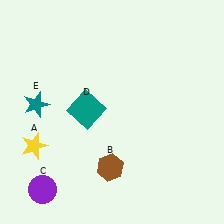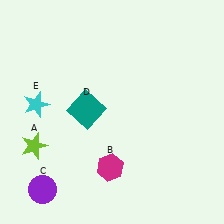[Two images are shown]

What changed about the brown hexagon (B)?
In Image 1, B is brown. In Image 2, it changed to magenta.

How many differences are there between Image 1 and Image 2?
There are 3 differences between the two images.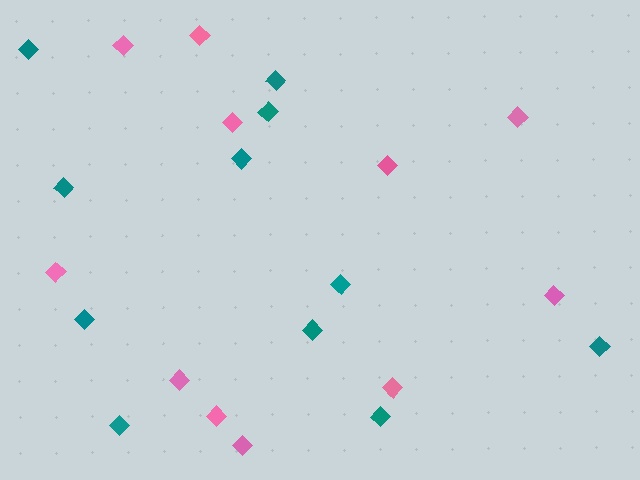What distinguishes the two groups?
There are 2 groups: one group of teal diamonds (11) and one group of pink diamonds (11).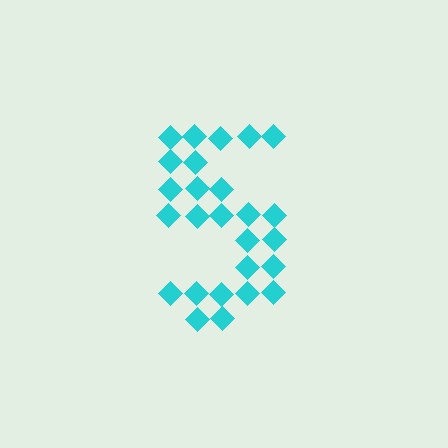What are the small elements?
The small elements are diamonds.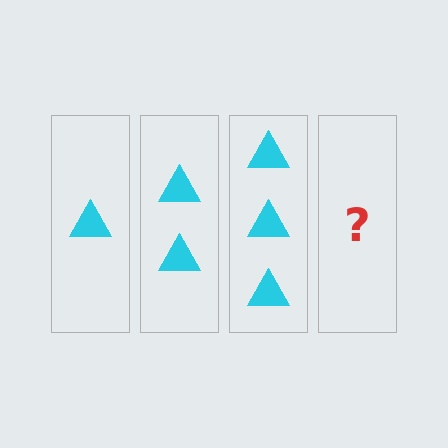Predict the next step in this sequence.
The next step is 4 triangles.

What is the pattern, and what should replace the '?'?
The pattern is that each step adds one more triangle. The '?' should be 4 triangles.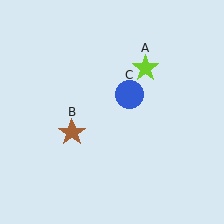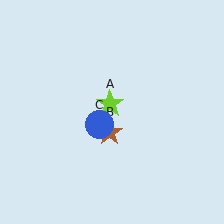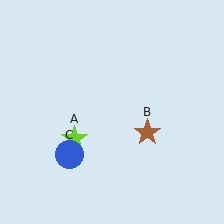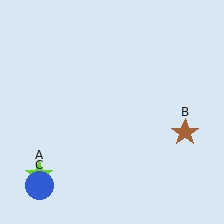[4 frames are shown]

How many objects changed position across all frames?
3 objects changed position: lime star (object A), brown star (object B), blue circle (object C).